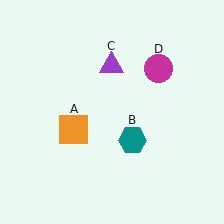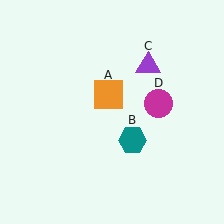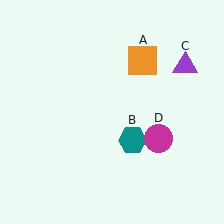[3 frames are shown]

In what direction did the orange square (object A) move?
The orange square (object A) moved up and to the right.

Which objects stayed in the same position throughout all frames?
Teal hexagon (object B) remained stationary.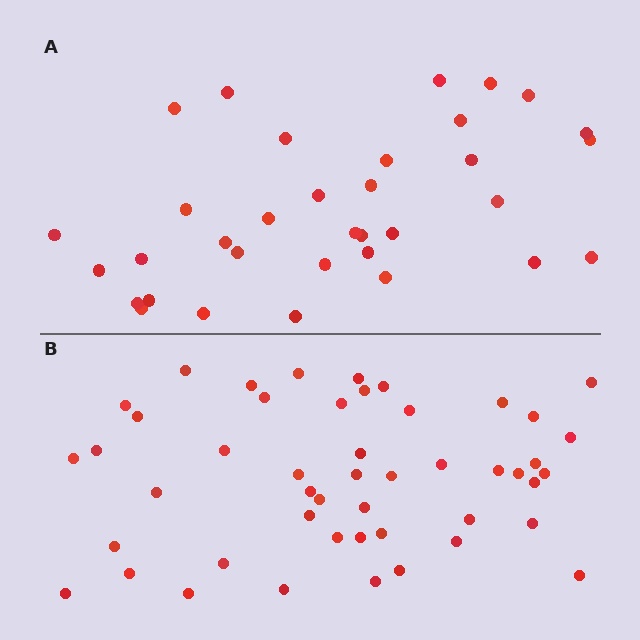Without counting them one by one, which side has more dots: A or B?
Region B (the bottom region) has more dots.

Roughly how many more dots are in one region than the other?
Region B has approximately 15 more dots than region A.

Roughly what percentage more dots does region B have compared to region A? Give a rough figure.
About 40% more.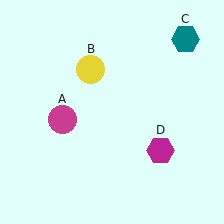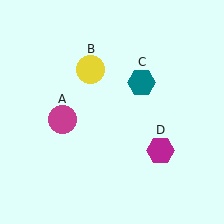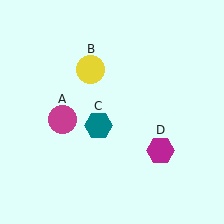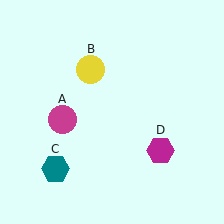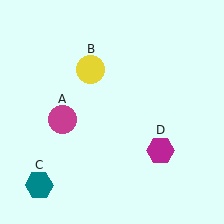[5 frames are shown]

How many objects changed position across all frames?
1 object changed position: teal hexagon (object C).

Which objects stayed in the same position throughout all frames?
Magenta circle (object A) and yellow circle (object B) and magenta hexagon (object D) remained stationary.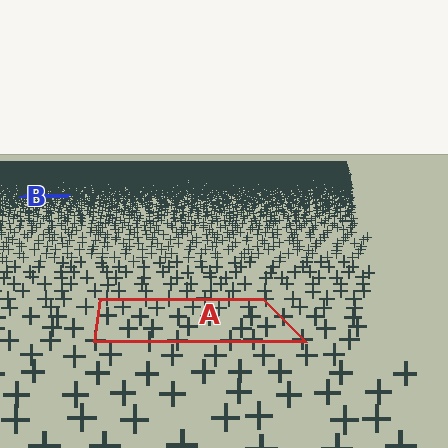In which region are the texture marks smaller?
The texture marks are smaller in region B, because it is farther away.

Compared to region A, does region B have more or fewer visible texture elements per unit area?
Region B has more texture elements per unit area — they are packed more densely because it is farther away.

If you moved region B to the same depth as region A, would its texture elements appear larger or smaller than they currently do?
They would appear larger. At a closer depth, the same texture elements are projected at a bigger on-screen size.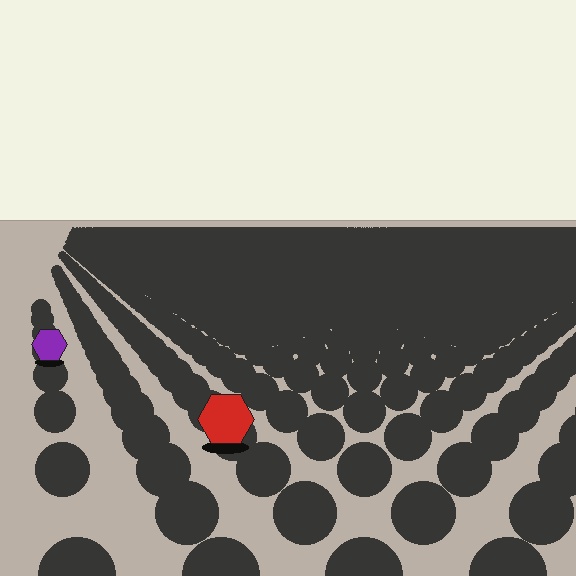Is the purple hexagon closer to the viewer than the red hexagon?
No. The red hexagon is closer — you can tell from the texture gradient: the ground texture is coarser near it.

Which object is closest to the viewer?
The red hexagon is closest. The texture marks near it are larger and more spread out.